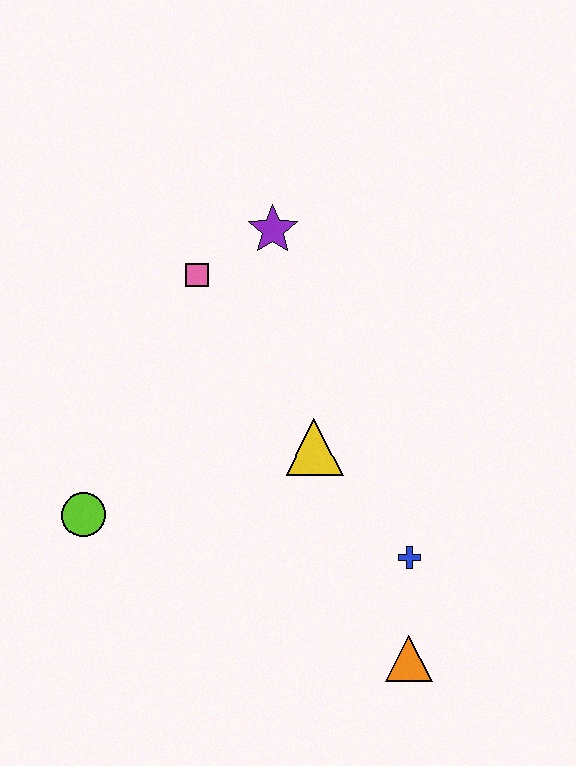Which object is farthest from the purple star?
The orange triangle is farthest from the purple star.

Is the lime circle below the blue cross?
No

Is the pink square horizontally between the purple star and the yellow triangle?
No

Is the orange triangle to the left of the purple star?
No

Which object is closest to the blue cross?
The orange triangle is closest to the blue cross.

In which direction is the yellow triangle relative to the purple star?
The yellow triangle is below the purple star.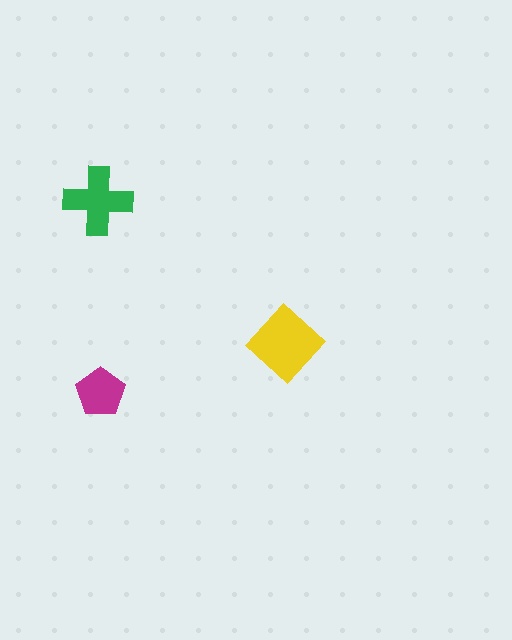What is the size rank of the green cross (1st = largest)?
2nd.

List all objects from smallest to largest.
The magenta pentagon, the green cross, the yellow diamond.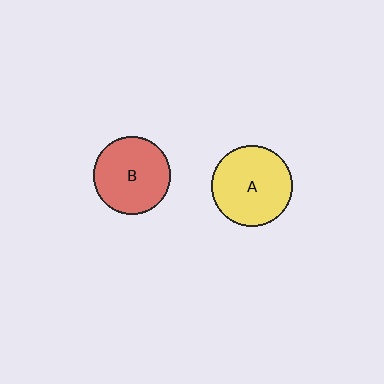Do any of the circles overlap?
No, none of the circles overlap.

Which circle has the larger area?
Circle A (yellow).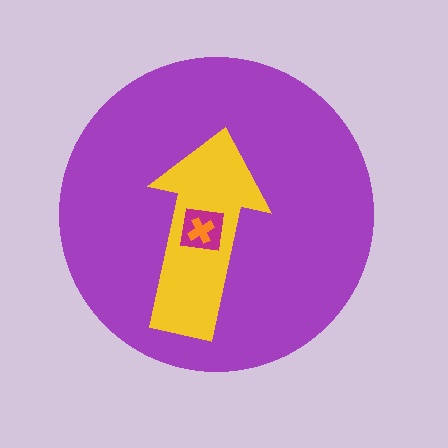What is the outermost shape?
The purple circle.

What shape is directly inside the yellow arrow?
The magenta square.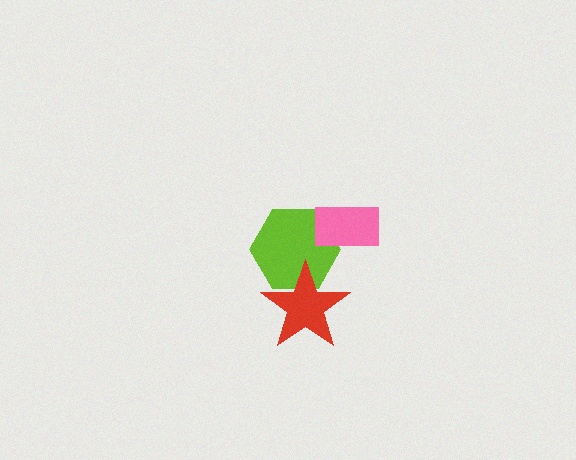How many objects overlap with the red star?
1 object overlaps with the red star.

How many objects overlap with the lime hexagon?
2 objects overlap with the lime hexagon.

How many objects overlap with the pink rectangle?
1 object overlaps with the pink rectangle.